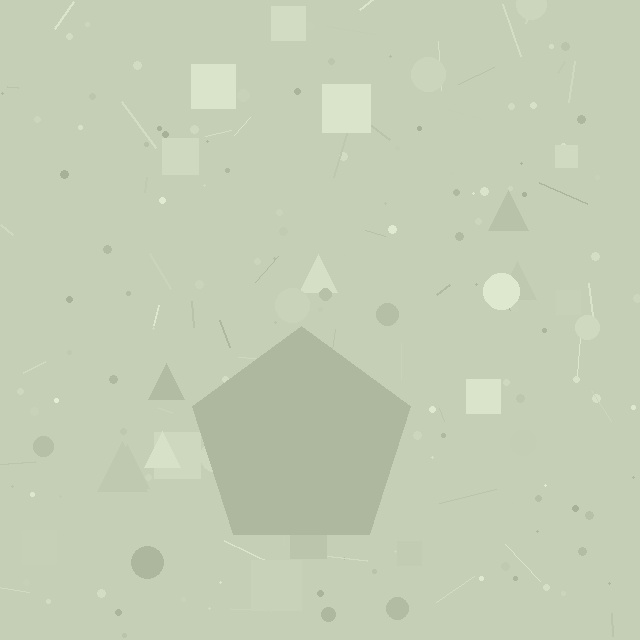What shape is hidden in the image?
A pentagon is hidden in the image.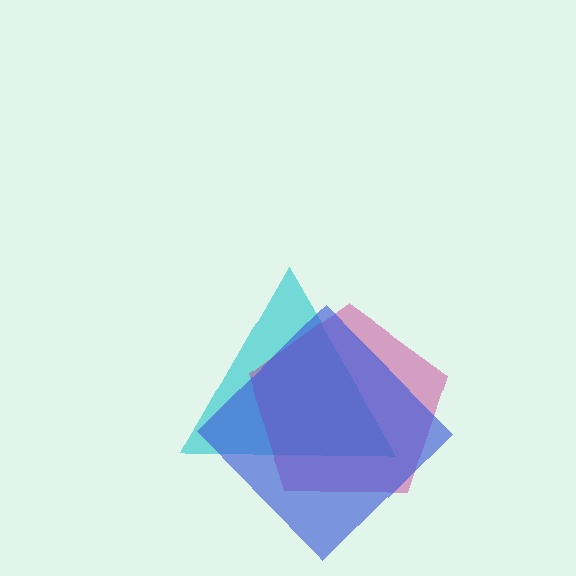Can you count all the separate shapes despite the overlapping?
Yes, there are 3 separate shapes.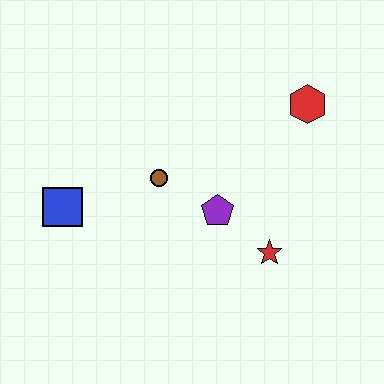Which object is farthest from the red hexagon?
The blue square is farthest from the red hexagon.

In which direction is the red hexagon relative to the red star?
The red hexagon is above the red star.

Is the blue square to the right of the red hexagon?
No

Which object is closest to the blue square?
The brown circle is closest to the blue square.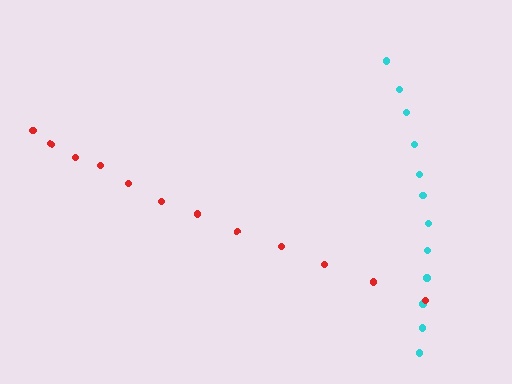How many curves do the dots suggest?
There are 2 distinct paths.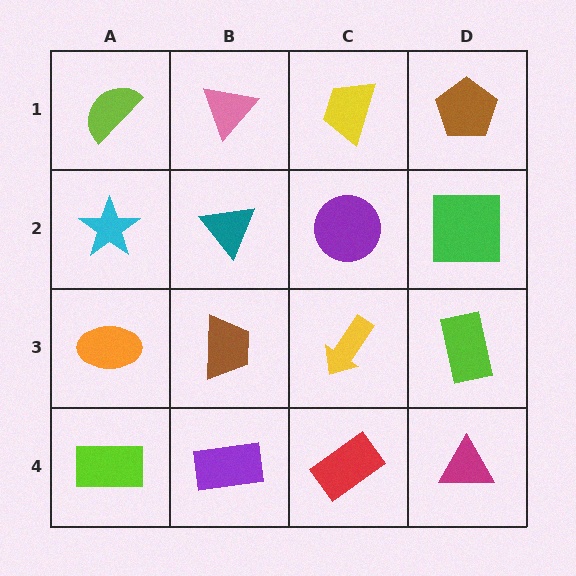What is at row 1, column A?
A lime semicircle.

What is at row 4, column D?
A magenta triangle.